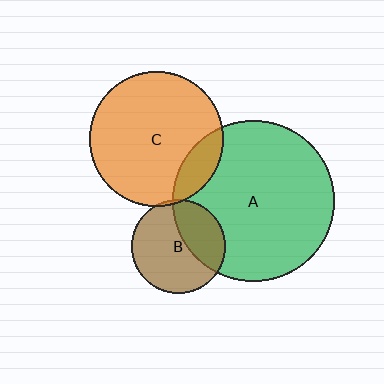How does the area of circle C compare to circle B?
Approximately 2.0 times.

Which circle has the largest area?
Circle A (green).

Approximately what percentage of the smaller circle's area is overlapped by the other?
Approximately 35%.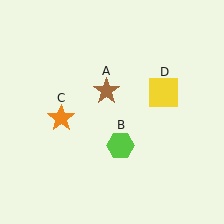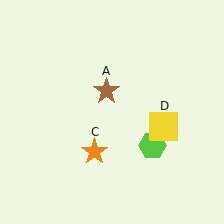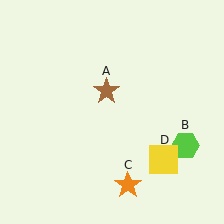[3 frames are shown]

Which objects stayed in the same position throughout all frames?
Brown star (object A) remained stationary.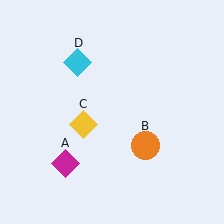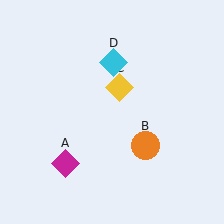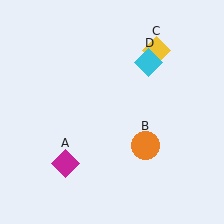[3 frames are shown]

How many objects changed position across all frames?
2 objects changed position: yellow diamond (object C), cyan diamond (object D).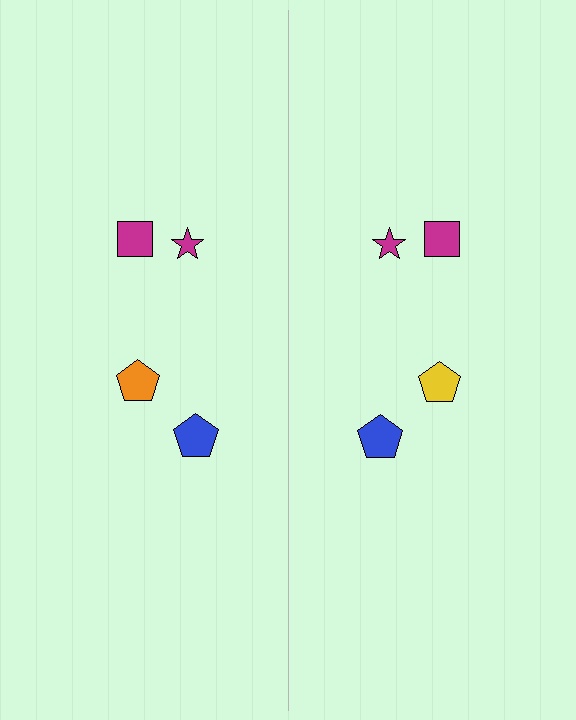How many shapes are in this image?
There are 8 shapes in this image.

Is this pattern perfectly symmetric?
No, the pattern is not perfectly symmetric. The yellow pentagon on the right side breaks the symmetry — its mirror counterpart is orange.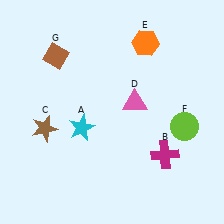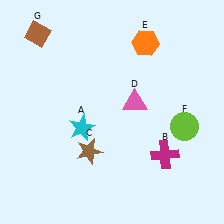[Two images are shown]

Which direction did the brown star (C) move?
The brown star (C) moved right.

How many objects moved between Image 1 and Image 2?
2 objects moved between the two images.